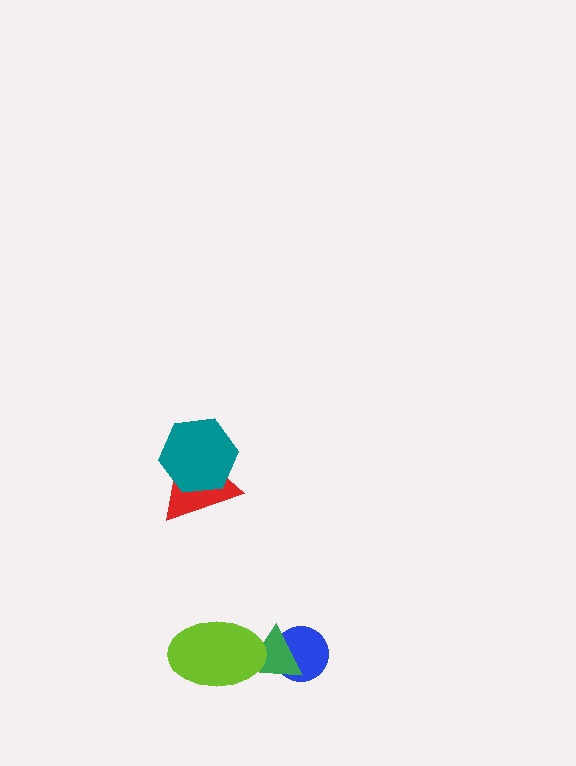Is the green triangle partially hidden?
Yes, it is partially covered by another shape.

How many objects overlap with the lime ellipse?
1 object overlaps with the lime ellipse.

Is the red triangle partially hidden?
Yes, it is partially covered by another shape.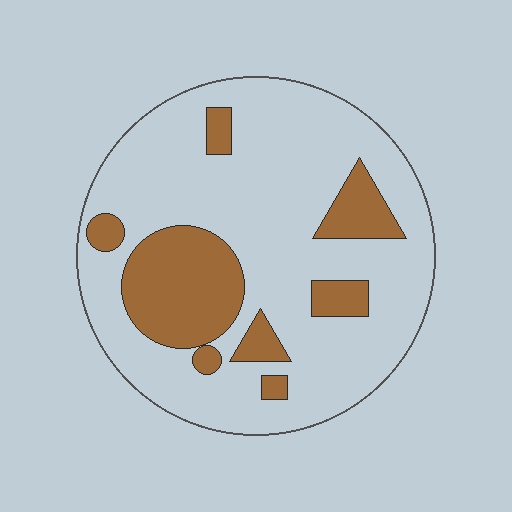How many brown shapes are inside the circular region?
8.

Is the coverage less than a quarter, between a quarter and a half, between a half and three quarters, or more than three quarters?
Less than a quarter.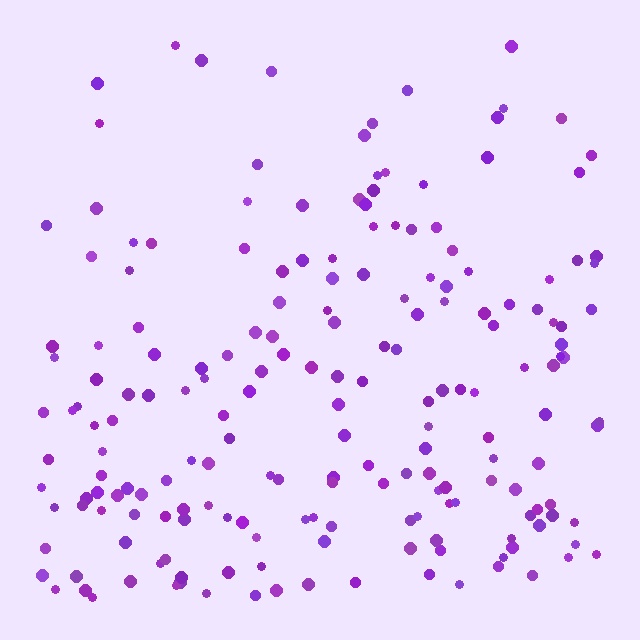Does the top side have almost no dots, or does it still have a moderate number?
Still a moderate number, just noticeably fewer than the bottom.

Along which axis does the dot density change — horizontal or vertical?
Vertical.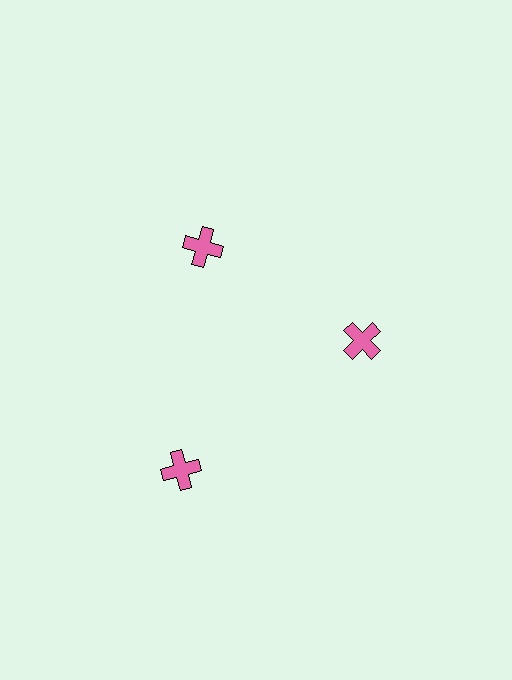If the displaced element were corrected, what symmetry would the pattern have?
It would have 3-fold rotational symmetry — the pattern would map onto itself every 120 degrees.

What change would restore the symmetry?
The symmetry would be restored by moving it inward, back onto the ring so that all 3 crosses sit at equal angles and equal distance from the center.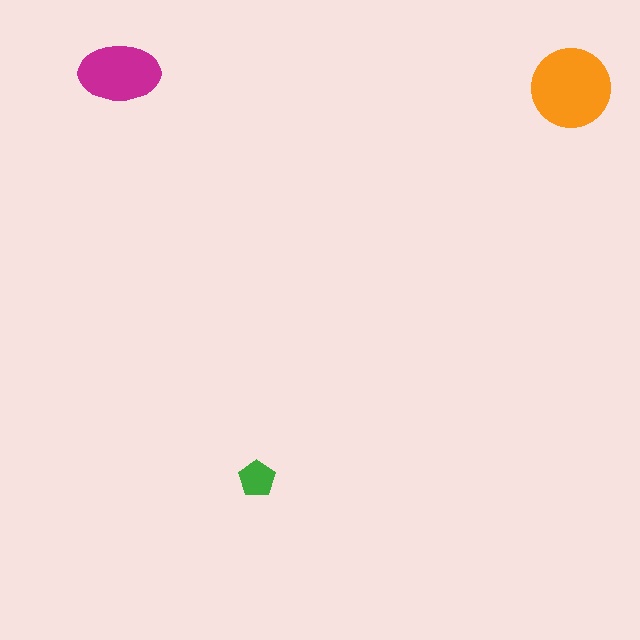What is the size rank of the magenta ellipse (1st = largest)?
2nd.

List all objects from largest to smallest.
The orange circle, the magenta ellipse, the green pentagon.